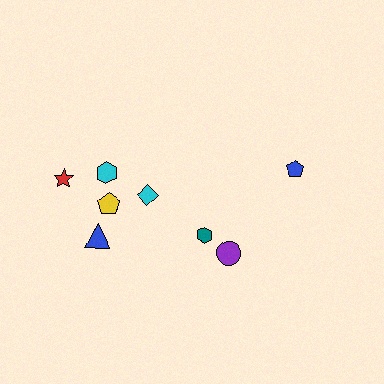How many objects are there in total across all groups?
There are 8 objects.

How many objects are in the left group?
There are 5 objects.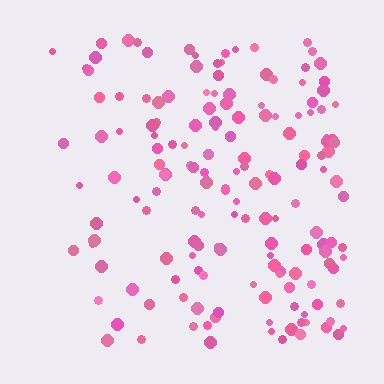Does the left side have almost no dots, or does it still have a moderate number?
Still a moderate number, just noticeably fewer than the right.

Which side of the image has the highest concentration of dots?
The right.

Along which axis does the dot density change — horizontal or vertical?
Horizontal.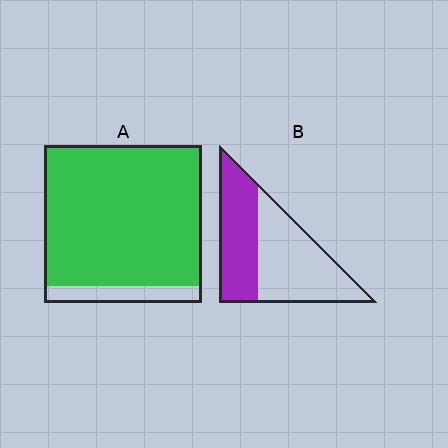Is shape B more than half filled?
No.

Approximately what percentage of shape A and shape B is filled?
A is approximately 90% and B is approximately 45%.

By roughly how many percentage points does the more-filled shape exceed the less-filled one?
By roughly 45 percentage points (A over B).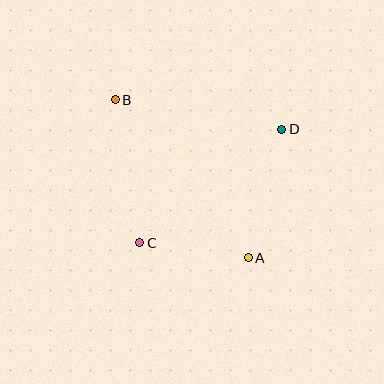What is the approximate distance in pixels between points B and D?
The distance between B and D is approximately 169 pixels.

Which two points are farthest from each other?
Points A and B are farthest from each other.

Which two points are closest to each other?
Points A and C are closest to each other.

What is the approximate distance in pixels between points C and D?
The distance between C and D is approximately 182 pixels.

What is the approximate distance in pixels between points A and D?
The distance between A and D is approximately 133 pixels.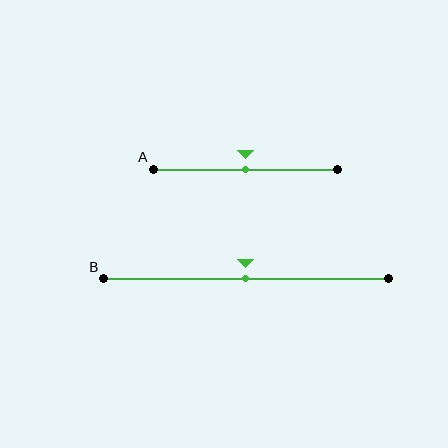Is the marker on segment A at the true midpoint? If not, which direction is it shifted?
Yes, the marker on segment A is at the true midpoint.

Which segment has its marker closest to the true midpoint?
Segment A has its marker closest to the true midpoint.